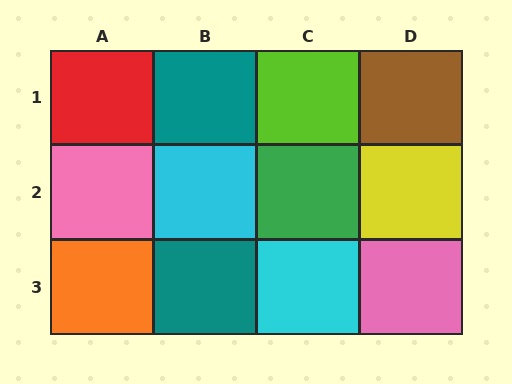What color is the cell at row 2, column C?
Green.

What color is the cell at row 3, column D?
Pink.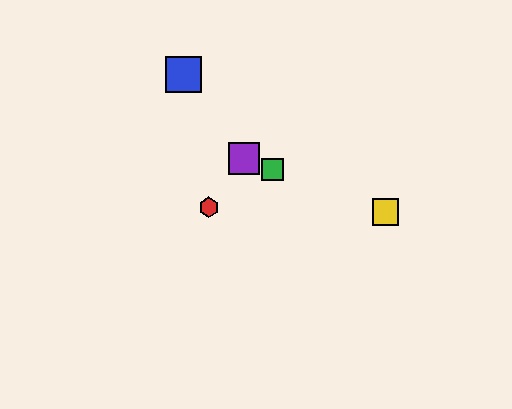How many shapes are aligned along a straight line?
3 shapes (the green square, the yellow square, the purple square) are aligned along a straight line.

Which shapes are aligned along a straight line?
The green square, the yellow square, the purple square are aligned along a straight line.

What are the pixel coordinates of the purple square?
The purple square is at (244, 159).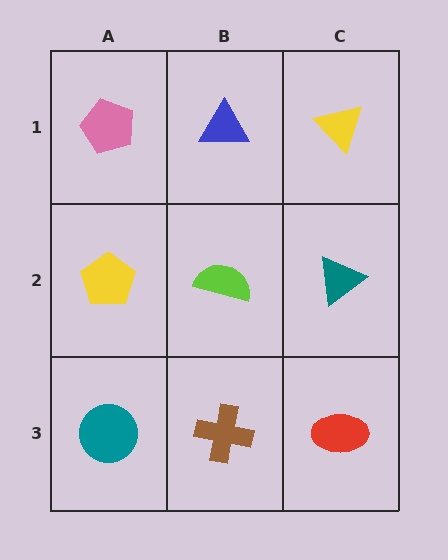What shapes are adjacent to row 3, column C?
A teal triangle (row 2, column C), a brown cross (row 3, column B).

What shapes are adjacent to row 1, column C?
A teal triangle (row 2, column C), a blue triangle (row 1, column B).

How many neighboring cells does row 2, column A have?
3.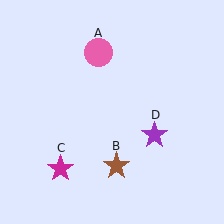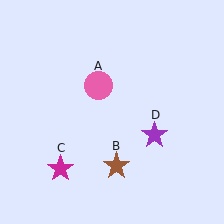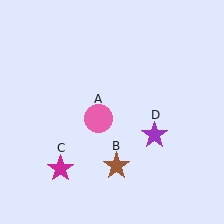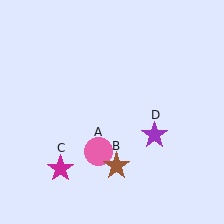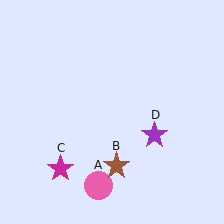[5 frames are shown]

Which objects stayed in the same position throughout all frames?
Brown star (object B) and magenta star (object C) and purple star (object D) remained stationary.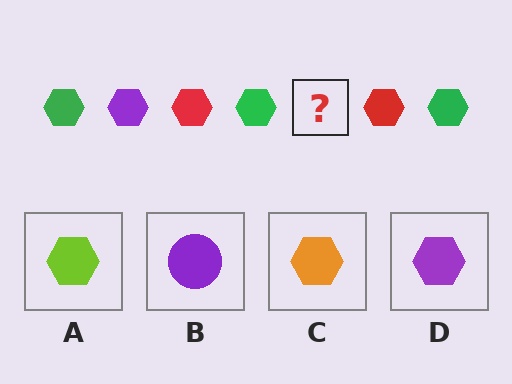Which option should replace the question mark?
Option D.